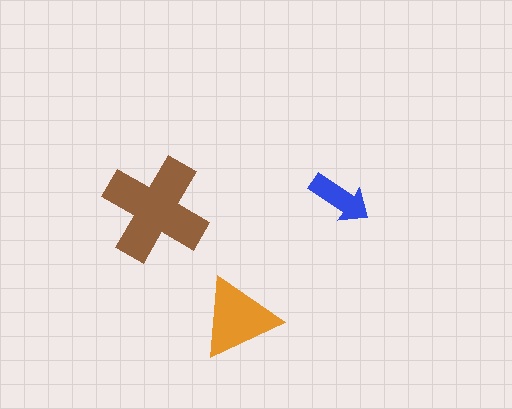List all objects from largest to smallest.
The brown cross, the orange triangle, the blue arrow.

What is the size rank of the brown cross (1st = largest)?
1st.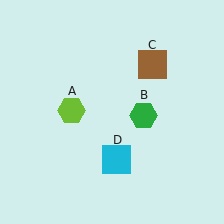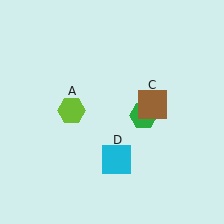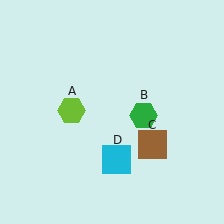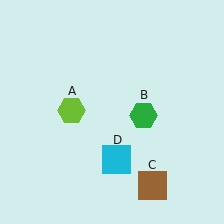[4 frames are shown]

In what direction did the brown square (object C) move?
The brown square (object C) moved down.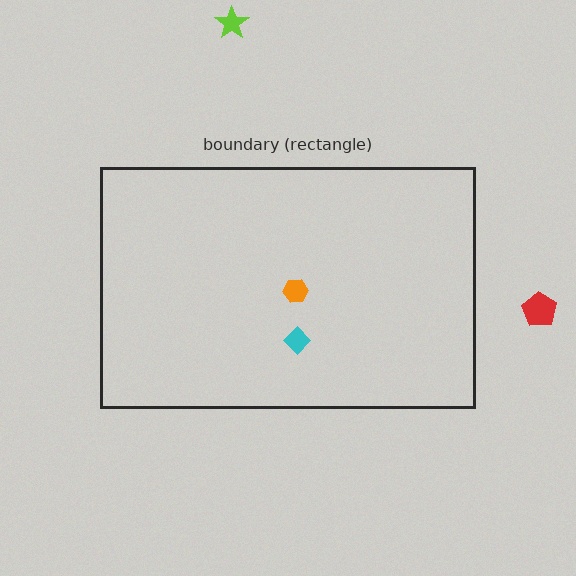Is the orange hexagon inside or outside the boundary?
Inside.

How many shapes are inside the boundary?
2 inside, 2 outside.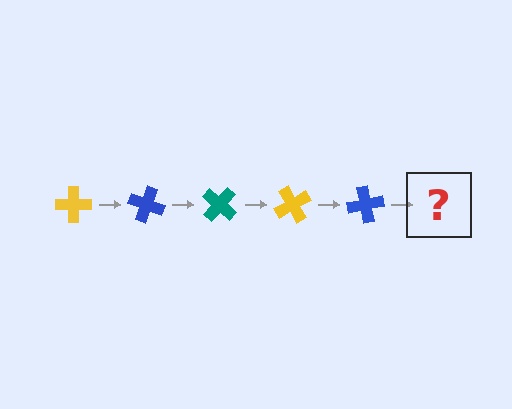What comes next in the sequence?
The next element should be a teal cross, rotated 100 degrees from the start.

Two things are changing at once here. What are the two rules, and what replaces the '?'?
The two rules are that it rotates 20 degrees each step and the color cycles through yellow, blue, and teal. The '?' should be a teal cross, rotated 100 degrees from the start.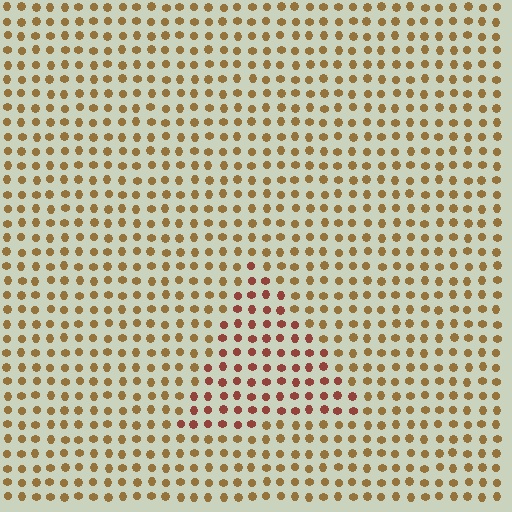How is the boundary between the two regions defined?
The boundary is defined purely by a slight shift in hue (about 33 degrees). Spacing, size, and orientation are identical on both sides.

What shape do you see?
I see a triangle.